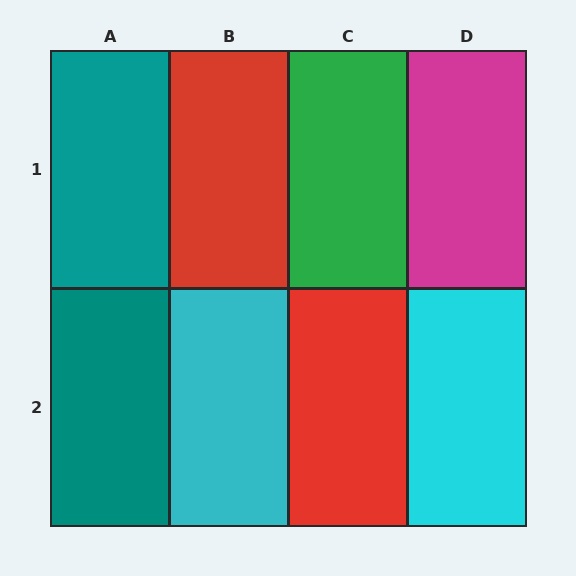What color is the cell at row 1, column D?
Magenta.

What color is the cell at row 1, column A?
Teal.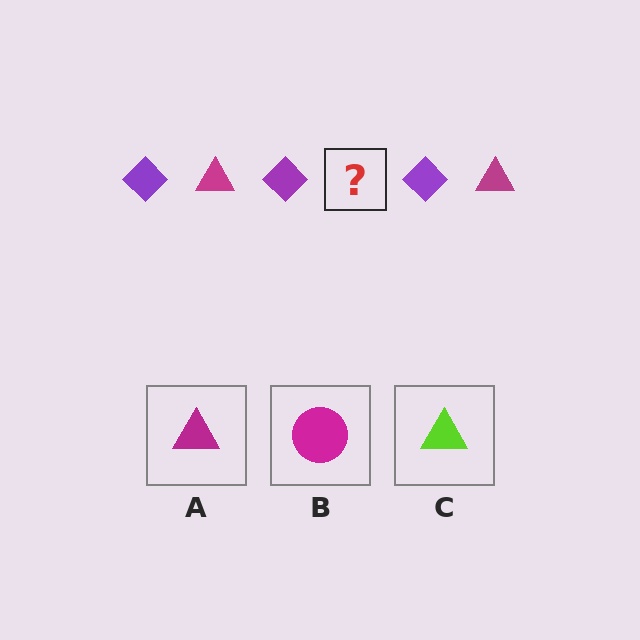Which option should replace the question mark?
Option A.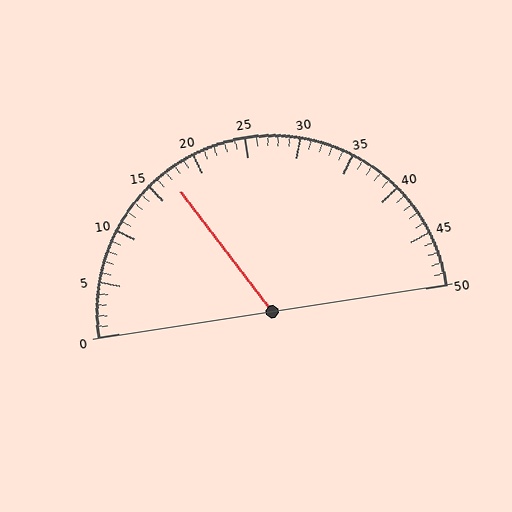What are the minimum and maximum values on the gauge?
The gauge ranges from 0 to 50.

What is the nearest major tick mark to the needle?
The nearest major tick mark is 15.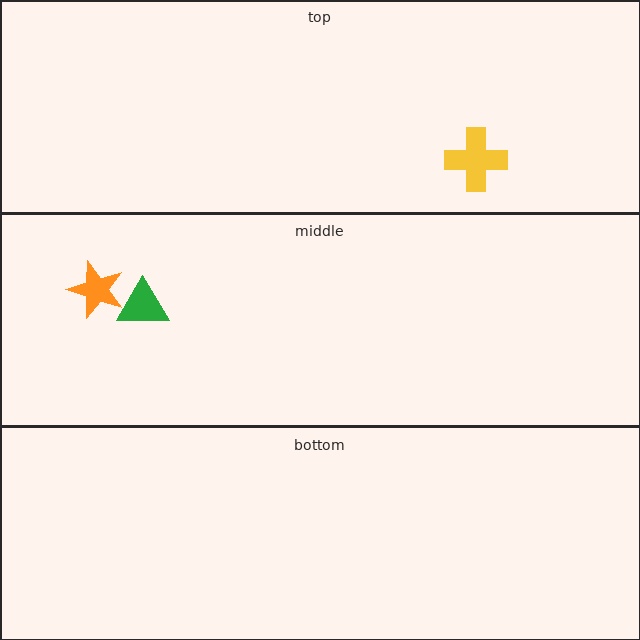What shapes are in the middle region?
The orange star, the green triangle.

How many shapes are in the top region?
1.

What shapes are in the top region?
The yellow cross.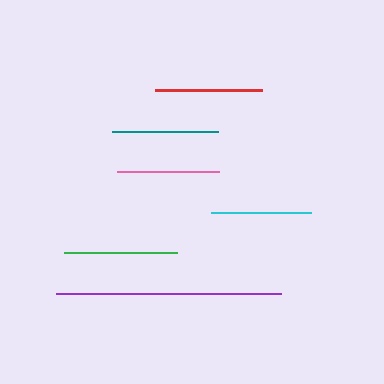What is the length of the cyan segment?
The cyan segment is approximately 101 pixels long.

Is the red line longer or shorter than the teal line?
The red line is longer than the teal line.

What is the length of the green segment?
The green segment is approximately 113 pixels long.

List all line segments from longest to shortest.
From longest to shortest: purple, green, red, teal, pink, cyan.